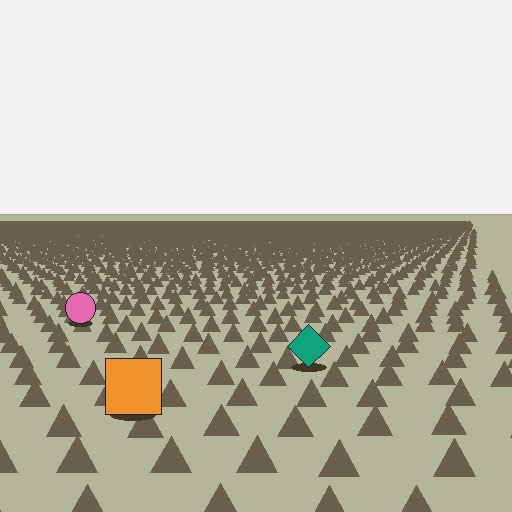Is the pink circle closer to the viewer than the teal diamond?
No. The teal diamond is closer — you can tell from the texture gradient: the ground texture is coarser near it.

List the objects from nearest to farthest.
From nearest to farthest: the orange square, the teal diamond, the pink circle.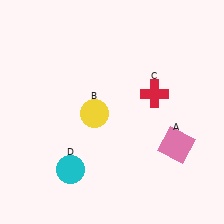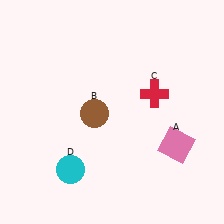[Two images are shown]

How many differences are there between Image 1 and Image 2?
There is 1 difference between the two images.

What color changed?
The circle (B) changed from yellow in Image 1 to brown in Image 2.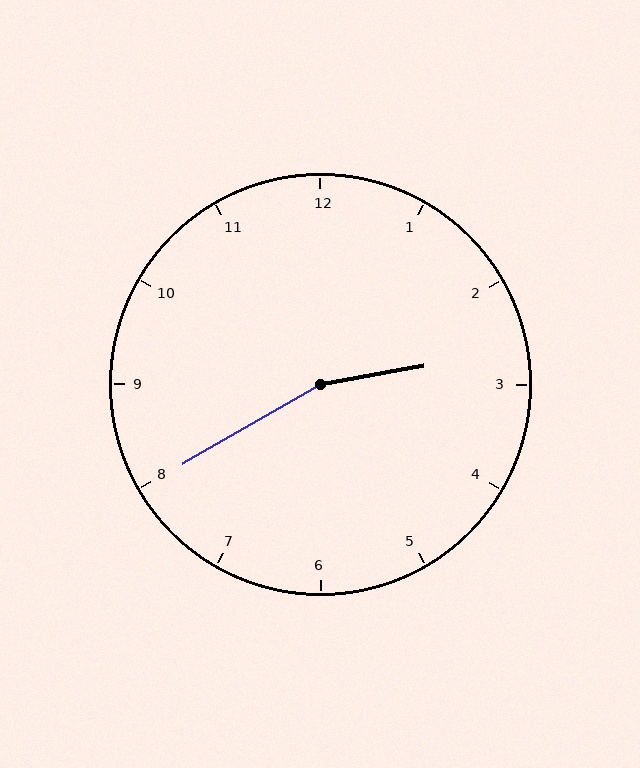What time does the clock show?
2:40.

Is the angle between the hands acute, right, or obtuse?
It is obtuse.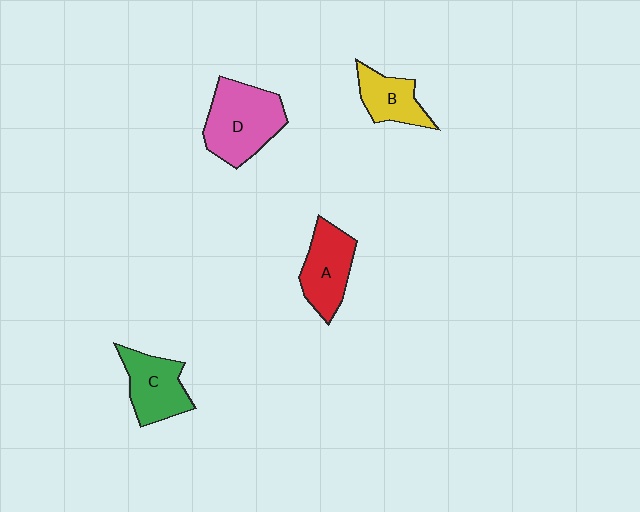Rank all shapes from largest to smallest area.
From largest to smallest: D (pink), A (red), C (green), B (yellow).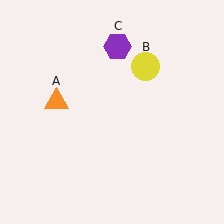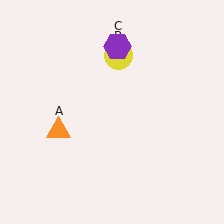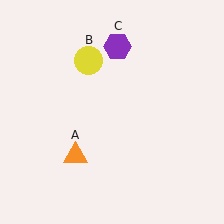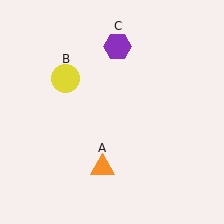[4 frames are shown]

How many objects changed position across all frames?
2 objects changed position: orange triangle (object A), yellow circle (object B).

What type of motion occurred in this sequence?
The orange triangle (object A), yellow circle (object B) rotated counterclockwise around the center of the scene.